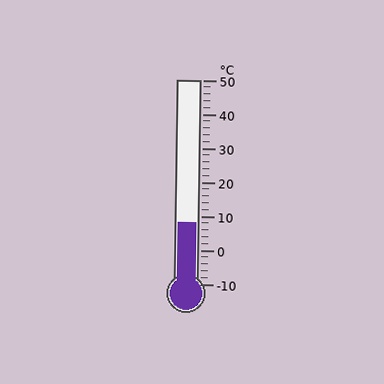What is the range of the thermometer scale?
The thermometer scale ranges from -10°C to 50°C.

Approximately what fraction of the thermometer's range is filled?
The thermometer is filled to approximately 30% of its range.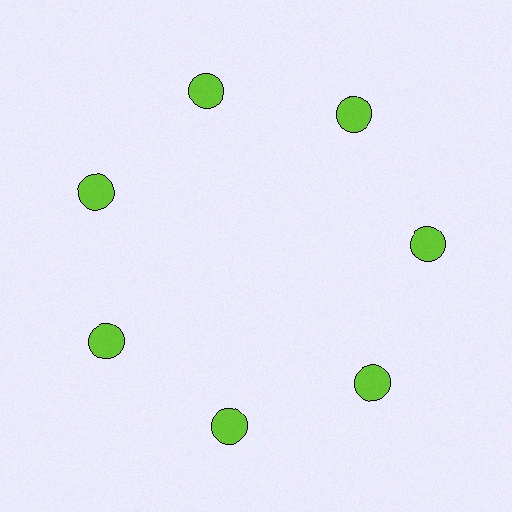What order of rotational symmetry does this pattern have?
This pattern has 7-fold rotational symmetry.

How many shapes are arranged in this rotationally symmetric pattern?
There are 7 shapes, arranged in 7 groups of 1.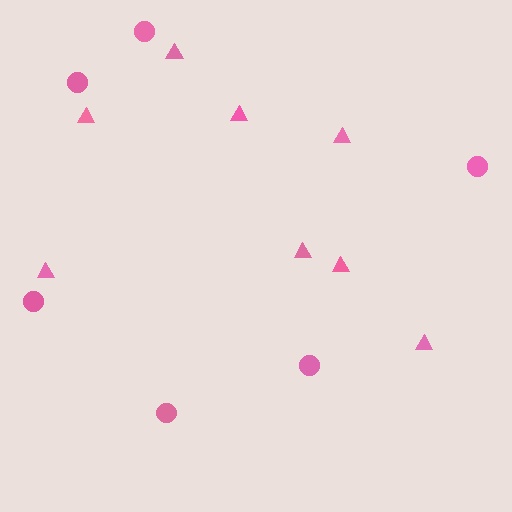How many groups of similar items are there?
There are 2 groups: one group of circles (6) and one group of triangles (8).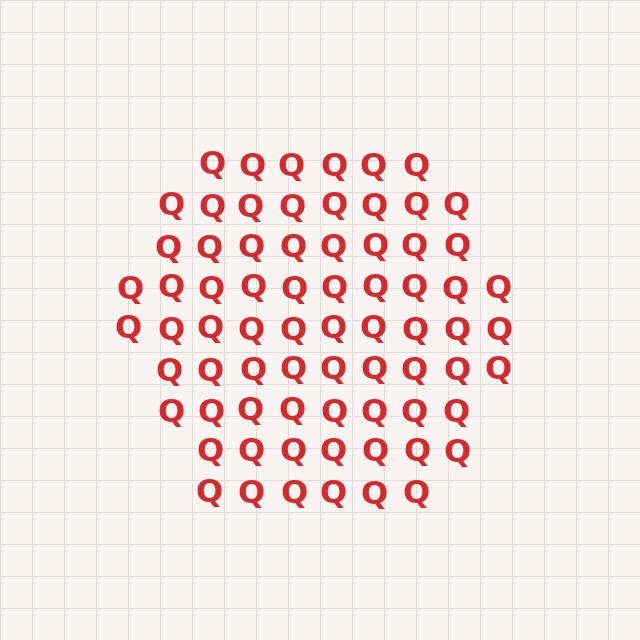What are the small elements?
The small elements are letter Q's.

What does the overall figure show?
The overall figure shows a hexagon.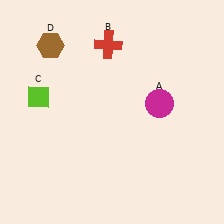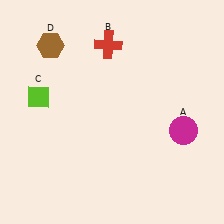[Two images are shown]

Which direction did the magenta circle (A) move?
The magenta circle (A) moved down.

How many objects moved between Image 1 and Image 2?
1 object moved between the two images.